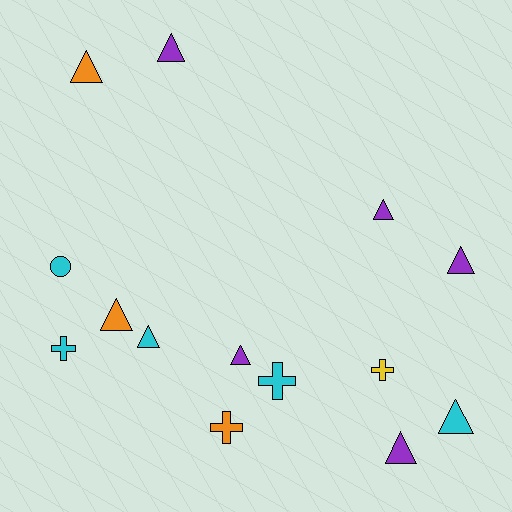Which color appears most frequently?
Purple, with 5 objects.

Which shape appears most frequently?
Triangle, with 9 objects.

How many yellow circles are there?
There are no yellow circles.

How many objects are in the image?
There are 14 objects.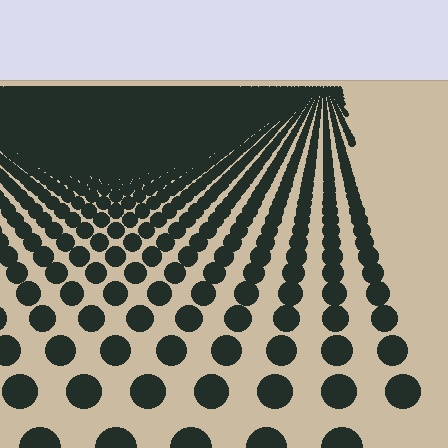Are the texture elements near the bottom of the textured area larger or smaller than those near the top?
Larger. Near the bottom, elements are closer to the viewer and appear at a bigger on-screen size.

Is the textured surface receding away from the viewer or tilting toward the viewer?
The surface is receding away from the viewer. Texture elements get smaller and denser toward the top.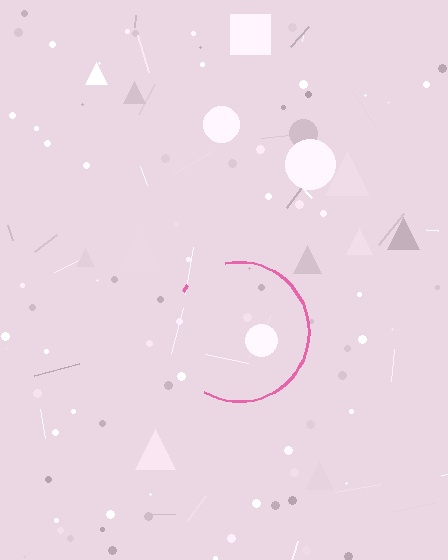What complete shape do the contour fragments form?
The contour fragments form a circle.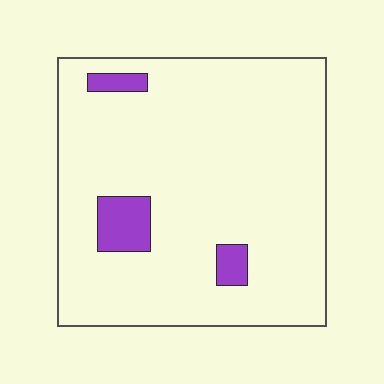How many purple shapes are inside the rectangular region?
3.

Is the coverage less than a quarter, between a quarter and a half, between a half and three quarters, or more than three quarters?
Less than a quarter.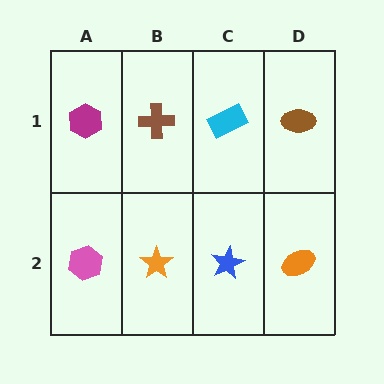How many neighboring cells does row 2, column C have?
3.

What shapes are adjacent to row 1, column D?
An orange ellipse (row 2, column D), a cyan rectangle (row 1, column C).